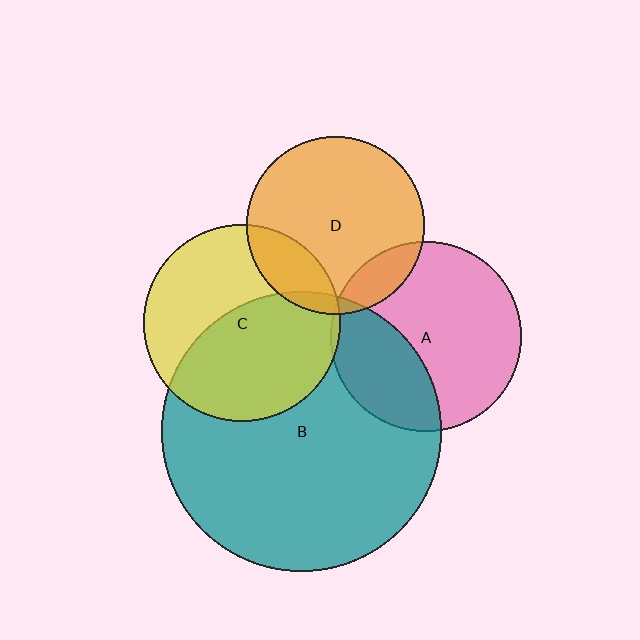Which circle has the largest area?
Circle B (teal).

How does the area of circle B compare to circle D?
Approximately 2.5 times.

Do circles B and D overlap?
Yes.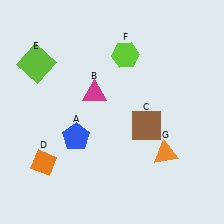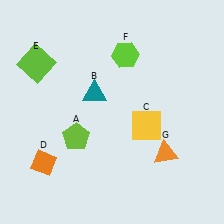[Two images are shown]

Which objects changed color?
A changed from blue to lime. B changed from magenta to teal. C changed from brown to yellow.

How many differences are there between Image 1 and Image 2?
There are 3 differences between the two images.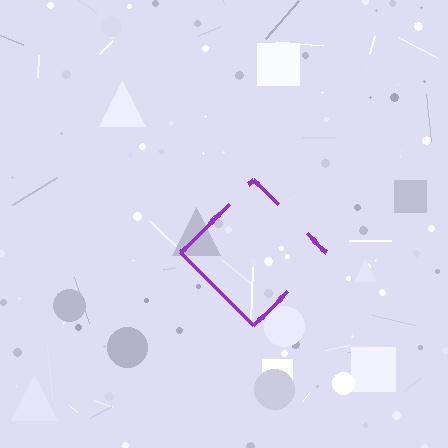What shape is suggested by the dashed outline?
The dashed outline suggests a diamond.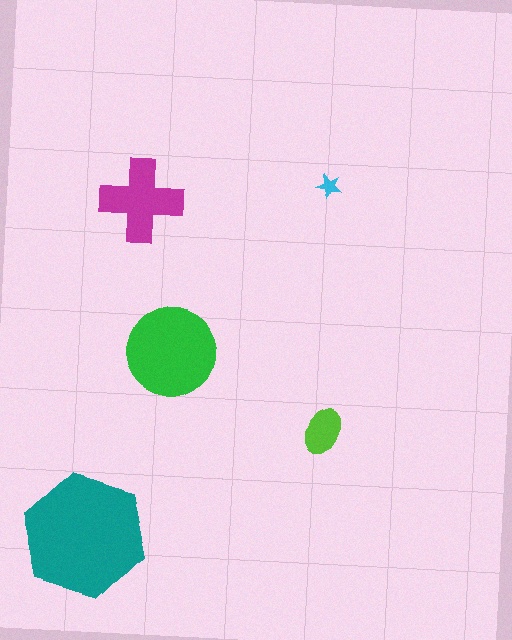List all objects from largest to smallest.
The teal hexagon, the green circle, the magenta cross, the lime ellipse, the cyan star.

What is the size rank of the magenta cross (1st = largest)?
3rd.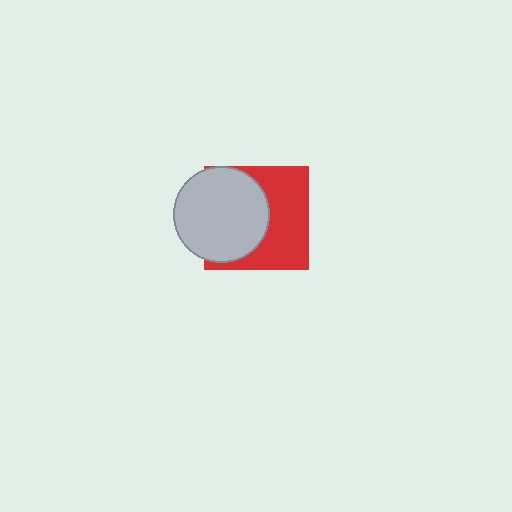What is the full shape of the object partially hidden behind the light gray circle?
The partially hidden object is a red square.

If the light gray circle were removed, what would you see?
You would see the complete red square.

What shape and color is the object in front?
The object in front is a light gray circle.